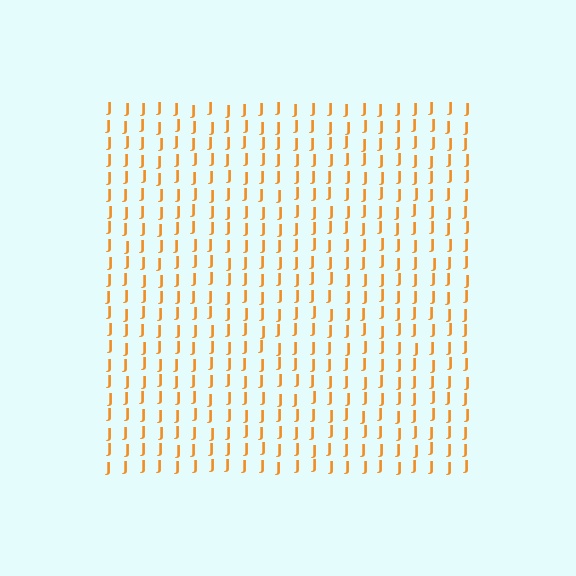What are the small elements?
The small elements are letter J's.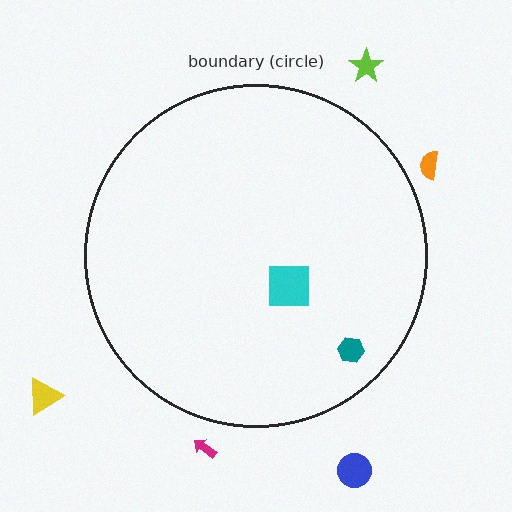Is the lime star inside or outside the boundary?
Outside.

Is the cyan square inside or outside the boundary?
Inside.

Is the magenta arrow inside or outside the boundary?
Outside.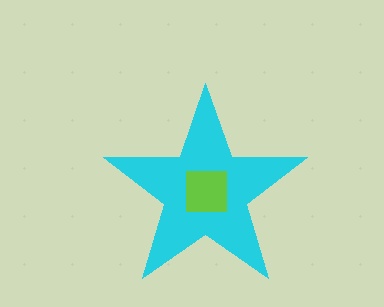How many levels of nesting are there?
2.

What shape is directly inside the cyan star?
The lime square.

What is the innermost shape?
The lime square.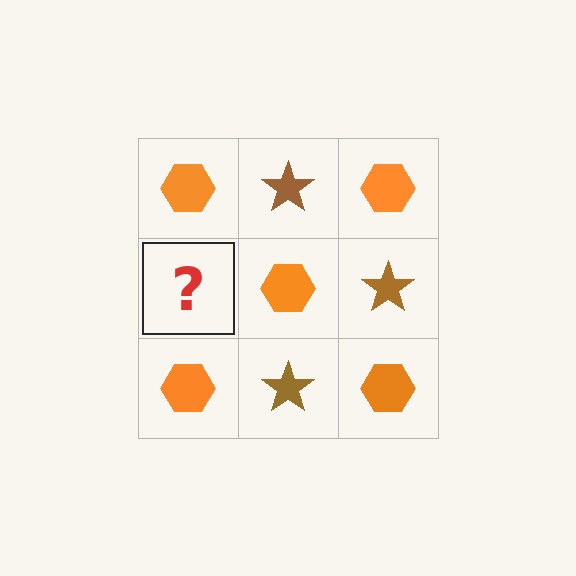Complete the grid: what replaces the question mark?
The question mark should be replaced with a brown star.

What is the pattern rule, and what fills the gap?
The rule is that it alternates orange hexagon and brown star in a checkerboard pattern. The gap should be filled with a brown star.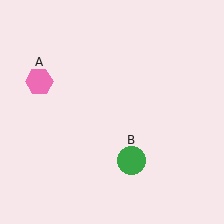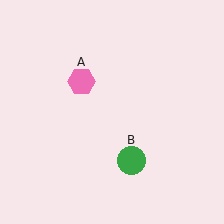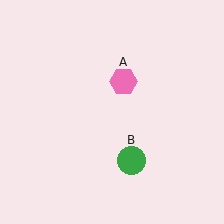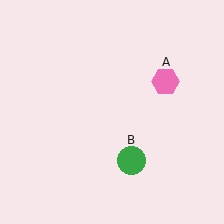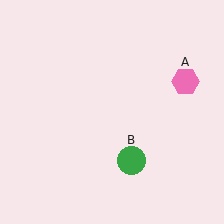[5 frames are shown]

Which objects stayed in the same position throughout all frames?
Green circle (object B) remained stationary.